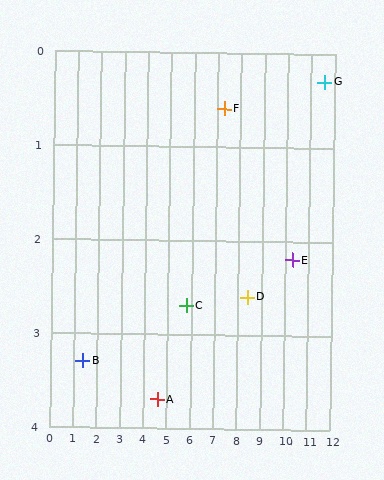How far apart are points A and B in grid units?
Points A and B are about 3.2 grid units apart.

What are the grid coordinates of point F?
Point F is at approximately (7.3, 0.6).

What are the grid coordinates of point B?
Point B is at approximately (1.4, 3.3).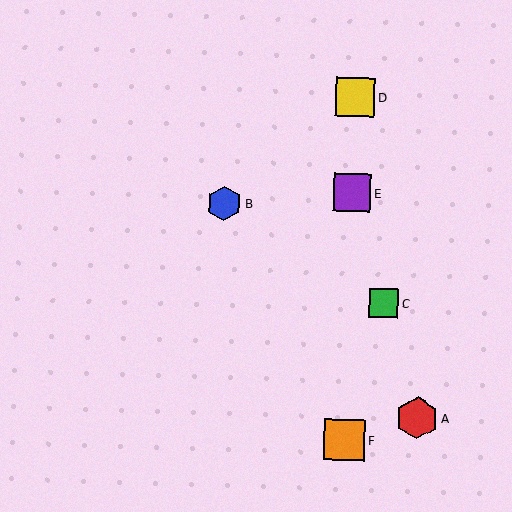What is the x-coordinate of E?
Object E is at x≈352.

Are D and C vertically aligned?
No, D is at x≈355 and C is at x≈384.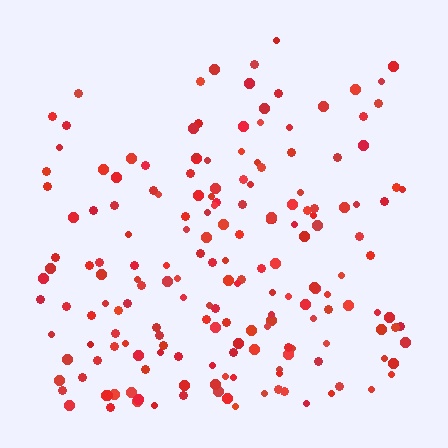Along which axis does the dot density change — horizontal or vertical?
Vertical.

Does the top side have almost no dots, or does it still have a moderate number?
Still a moderate number, just noticeably fewer than the bottom.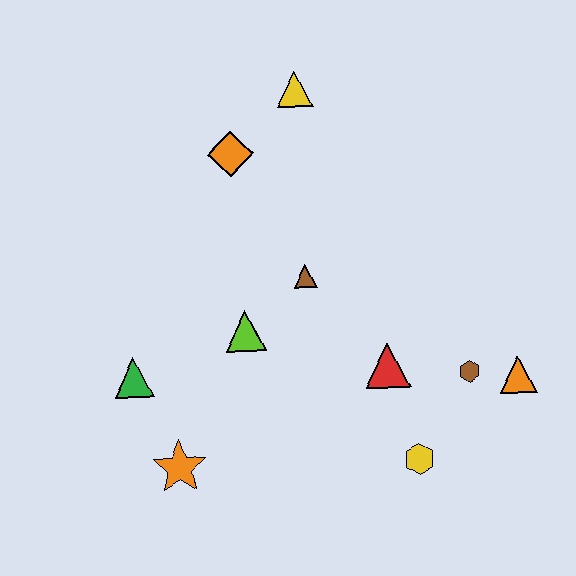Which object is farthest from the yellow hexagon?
The yellow triangle is farthest from the yellow hexagon.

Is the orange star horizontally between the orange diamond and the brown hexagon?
No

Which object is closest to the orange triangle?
The brown hexagon is closest to the orange triangle.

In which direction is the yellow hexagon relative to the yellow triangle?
The yellow hexagon is below the yellow triangle.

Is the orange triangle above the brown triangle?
No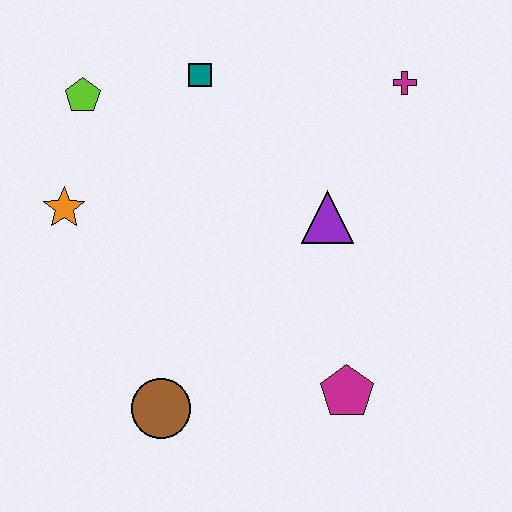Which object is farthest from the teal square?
The magenta pentagon is farthest from the teal square.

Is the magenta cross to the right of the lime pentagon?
Yes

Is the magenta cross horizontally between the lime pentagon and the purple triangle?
No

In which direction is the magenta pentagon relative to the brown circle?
The magenta pentagon is to the right of the brown circle.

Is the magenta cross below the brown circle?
No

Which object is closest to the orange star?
The lime pentagon is closest to the orange star.